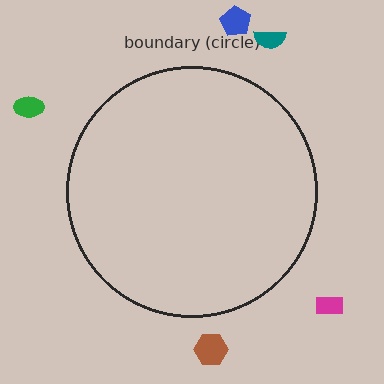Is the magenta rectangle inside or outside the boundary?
Outside.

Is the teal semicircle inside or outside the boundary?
Outside.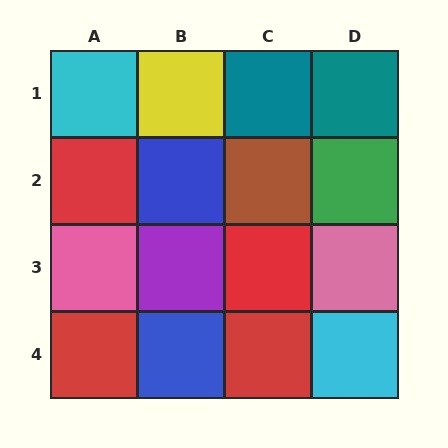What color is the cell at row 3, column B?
Purple.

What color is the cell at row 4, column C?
Red.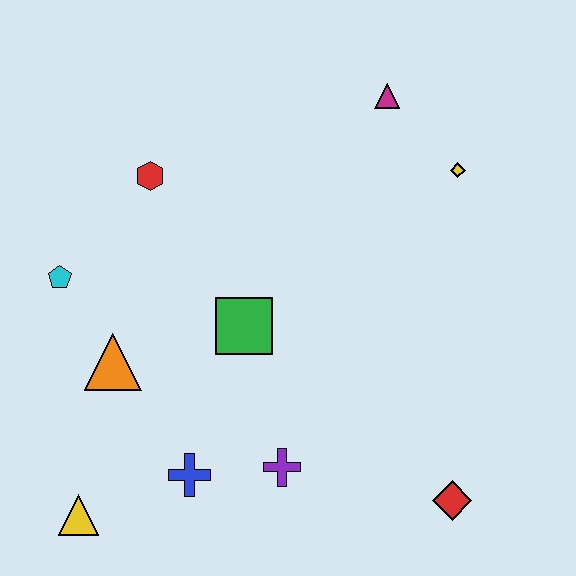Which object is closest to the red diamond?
The purple cross is closest to the red diamond.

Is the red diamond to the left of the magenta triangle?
No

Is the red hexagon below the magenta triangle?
Yes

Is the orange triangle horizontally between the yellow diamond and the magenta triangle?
No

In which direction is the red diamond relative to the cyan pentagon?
The red diamond is to the right of the cyan pentagon.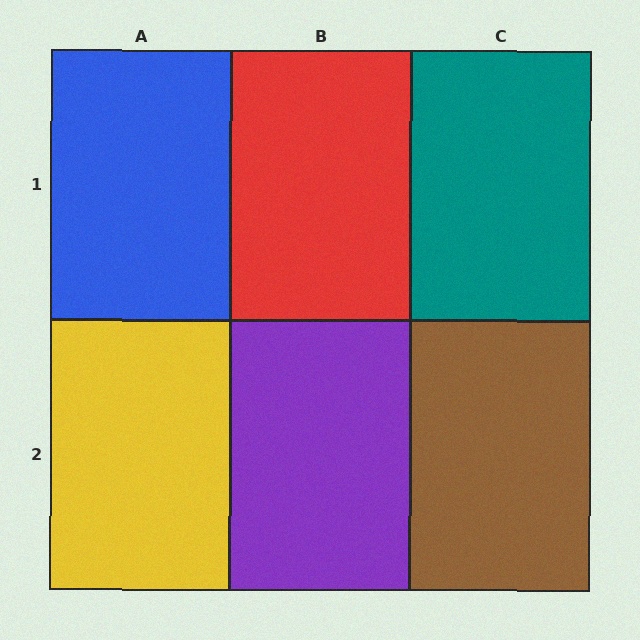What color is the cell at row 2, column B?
Purple.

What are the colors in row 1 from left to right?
Blue, red, teal.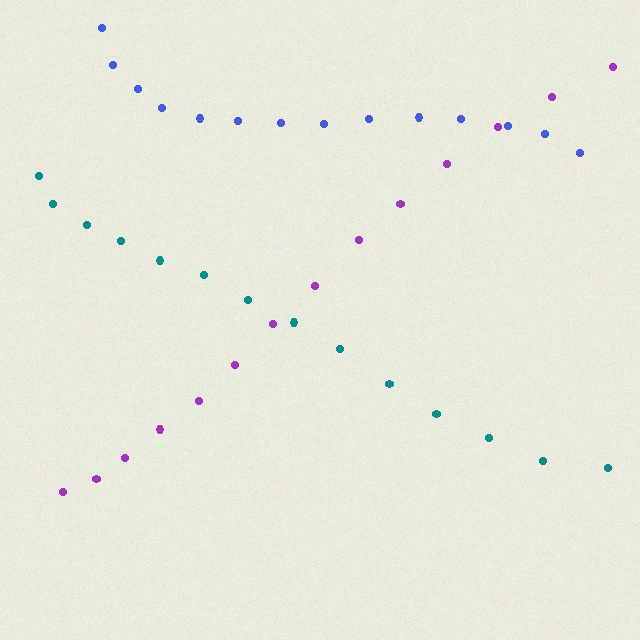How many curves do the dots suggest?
There are 3 distinct paths.